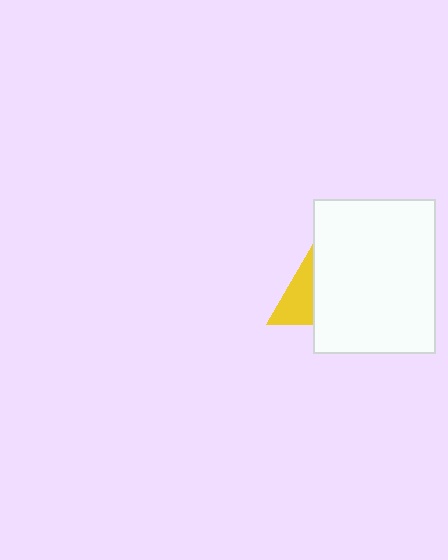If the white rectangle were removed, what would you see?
You would see the complete yellow triangle.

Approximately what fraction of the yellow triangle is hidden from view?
Roughly 70% of the yellow triangle is hidden behind the white rectangle.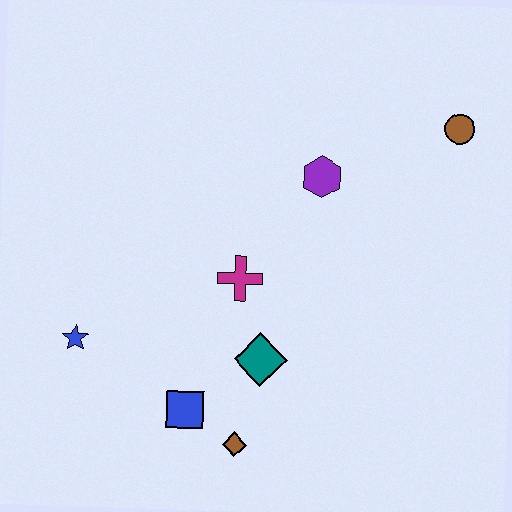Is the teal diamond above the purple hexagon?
No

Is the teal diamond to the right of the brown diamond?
Yes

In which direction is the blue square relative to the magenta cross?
The blue square is below the magenta cross.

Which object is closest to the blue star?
The blue square is closest to the blue star.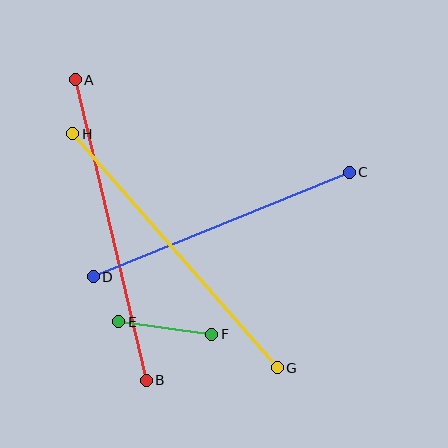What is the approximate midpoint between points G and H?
The midpoint is at approximately (175, 251) pixels.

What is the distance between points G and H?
The distance is approximately 311 pixels.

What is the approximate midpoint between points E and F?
The midpoint is at approximately (165, 328) pixels.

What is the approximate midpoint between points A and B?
The midpoint is at approximately (111, 230) pixels.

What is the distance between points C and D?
The distance is approximately 277 pixels.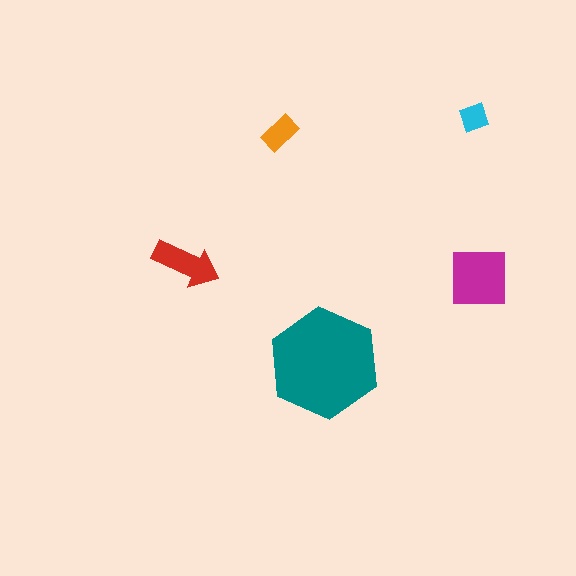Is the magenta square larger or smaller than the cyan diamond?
Larger.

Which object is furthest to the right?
The magenta square is rightmost.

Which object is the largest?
The teal hexagon.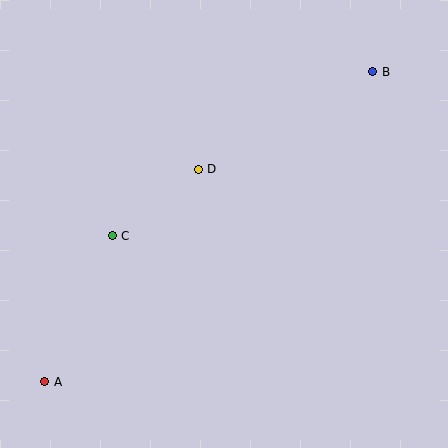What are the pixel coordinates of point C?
Point C is at (112, 236).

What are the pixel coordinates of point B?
Point B is at (373, 72).